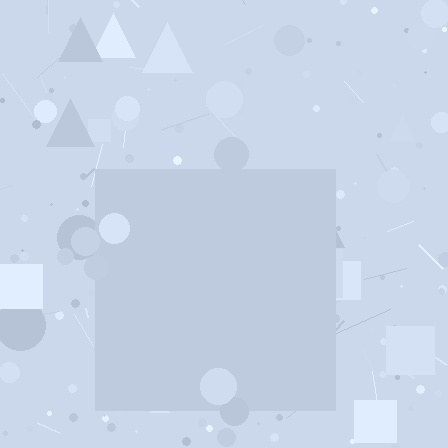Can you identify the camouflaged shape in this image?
The camouflaged shape is a square.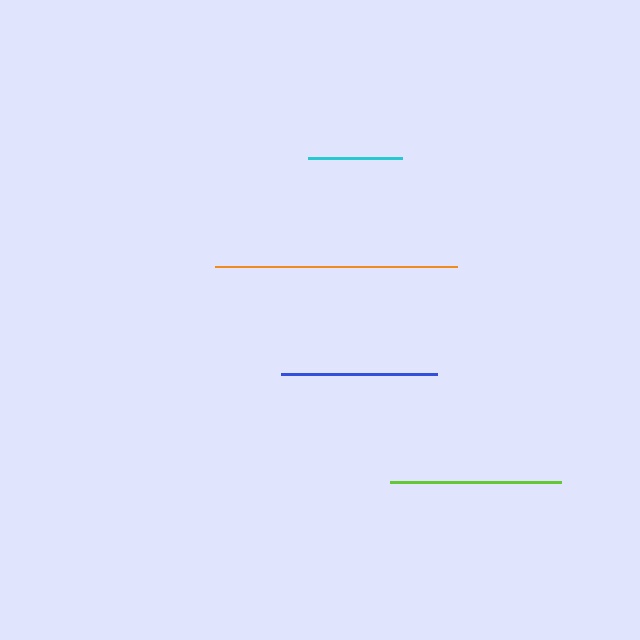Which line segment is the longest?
The orange line is the longest at approximately 243 pixels.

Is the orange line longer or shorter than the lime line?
The orange line is longer than the lime line.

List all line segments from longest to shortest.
From longest to shortest: orange, lime, blue, cyan.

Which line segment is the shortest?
The cyan line is the shortest at approximately 94 pixels.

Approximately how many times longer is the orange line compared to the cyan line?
The orange line is approximately 2.6 times the length of the cyan line.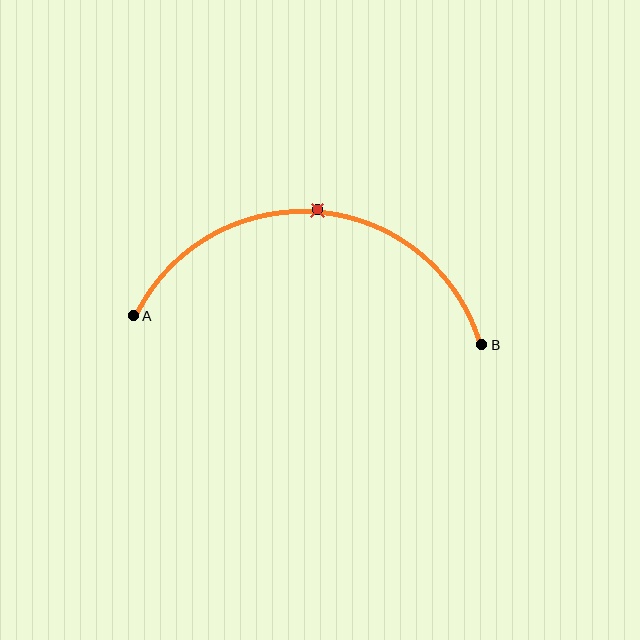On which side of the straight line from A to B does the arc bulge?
The arc bulges above the straight line connecting A and B.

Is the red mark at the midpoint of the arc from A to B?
Yes. The red mark lies on the arc at equal arc-length from both A and B — it is the arc midpoint.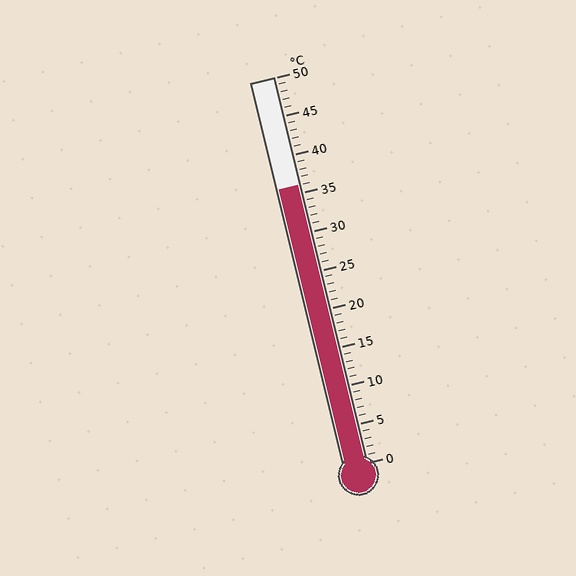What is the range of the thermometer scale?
The thermometer scale ranges from 0°C to 50°C.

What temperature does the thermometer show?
The thermometer shows approximately 36°C.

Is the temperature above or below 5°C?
The temperature is above 5°C.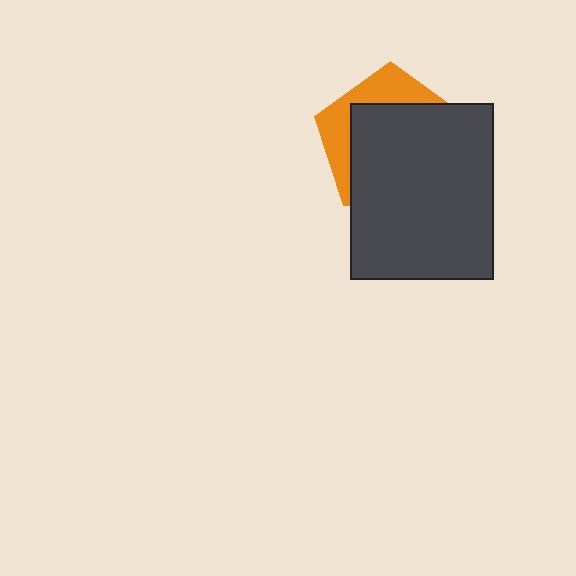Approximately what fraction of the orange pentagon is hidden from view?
Roughly 69% of the orange pentagon is hidden behind the dark gray rectangle.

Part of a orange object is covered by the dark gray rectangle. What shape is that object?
It is a pentagon.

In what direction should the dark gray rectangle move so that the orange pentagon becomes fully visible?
The dark gray rectangle should move toward the lower-right. That is the shortest direction to clear the overlap and leave the orange pentagon fully visible.